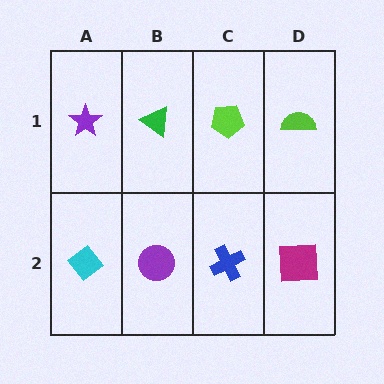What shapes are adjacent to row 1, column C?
A blue cross (row 2, column C), a green triangle (row 1, column B), a lime semicircle (row 1, column D).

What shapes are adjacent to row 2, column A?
A purple star (row 1, column A), a purple circle (row 2, column B).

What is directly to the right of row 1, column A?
A green triangle.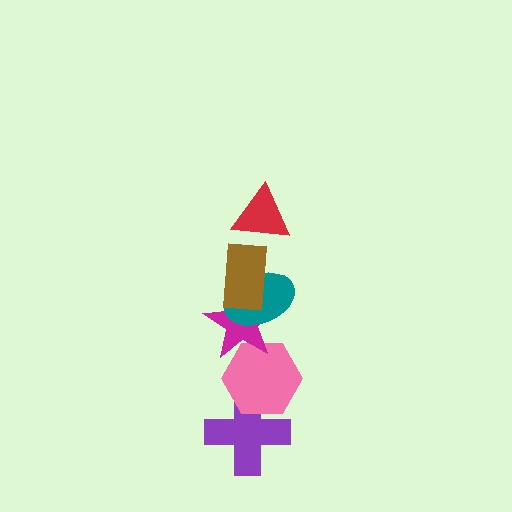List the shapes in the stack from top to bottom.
From top to bottom: the red triangle, the brown rectangle, the teal ellipse, the magenta star, the pink hexagon, the purple cross.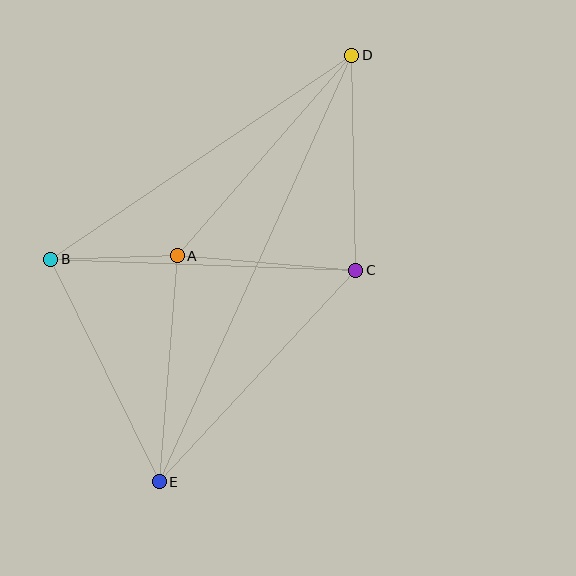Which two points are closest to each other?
Points A and B are closest to each other.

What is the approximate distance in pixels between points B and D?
The distance between B and D is approximately 364 pixels.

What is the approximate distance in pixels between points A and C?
The distance between A and C is approximately 179 pixels.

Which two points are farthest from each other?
Points D and E are farthest from each other.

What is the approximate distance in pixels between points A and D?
The distance between A and D is approximately 266 pixels.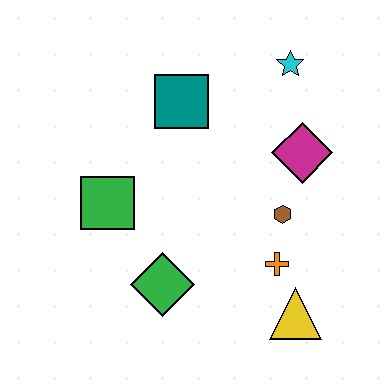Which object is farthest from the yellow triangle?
The cyan star is farthest from the yellow triangle.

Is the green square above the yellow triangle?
Yes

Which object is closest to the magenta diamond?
The brown hexagon is closest to the magenta diamond.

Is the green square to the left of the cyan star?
Yes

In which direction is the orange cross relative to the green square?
The orange cross is to the right of the green square.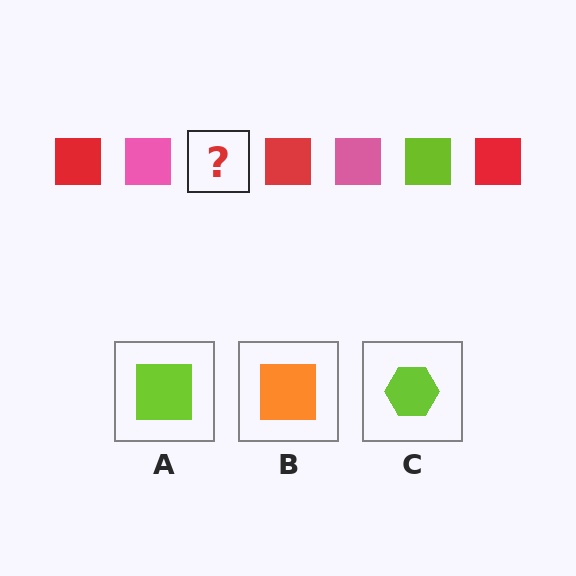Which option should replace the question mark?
Option A.